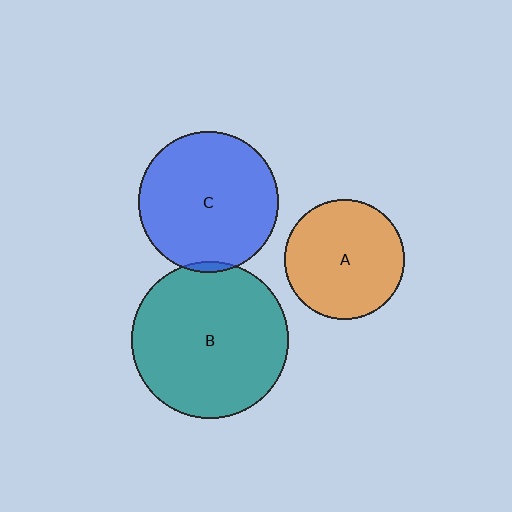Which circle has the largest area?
Circle B (teal).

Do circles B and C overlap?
Yes.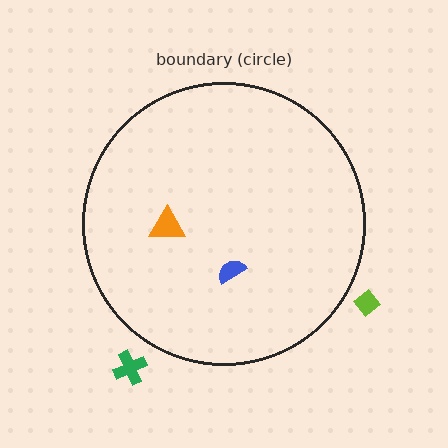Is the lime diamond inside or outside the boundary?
Outside.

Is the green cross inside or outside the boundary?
Outside.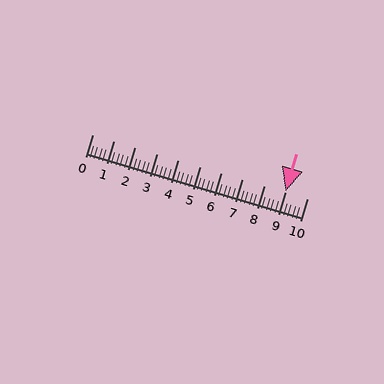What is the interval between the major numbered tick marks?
The major tick marks are spaced 1 units apart.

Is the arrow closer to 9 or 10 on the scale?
The arrow is closer to 9.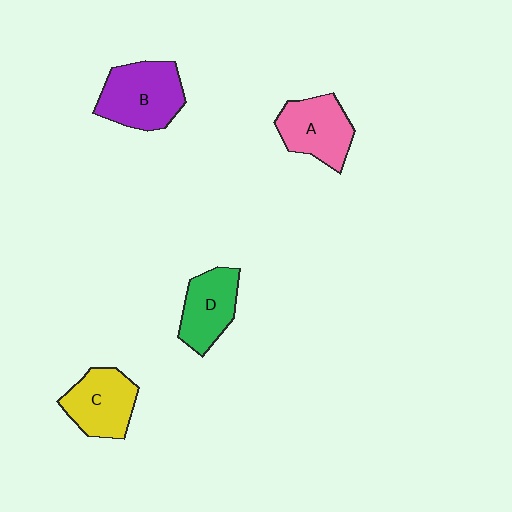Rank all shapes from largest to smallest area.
From largest to smallest: B (purple), A (pink), C (yellow), D (green).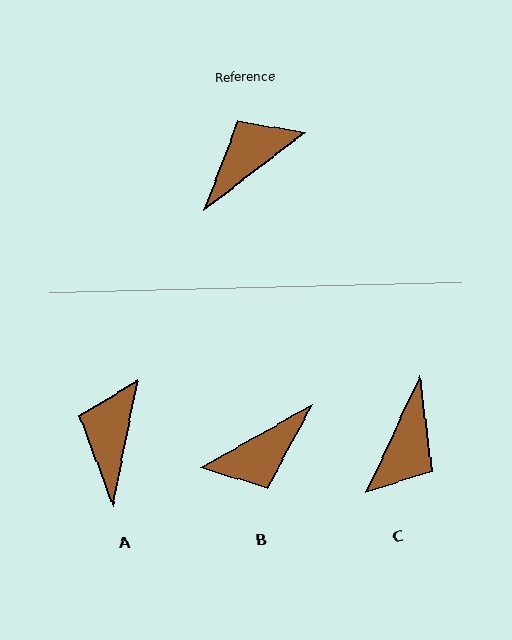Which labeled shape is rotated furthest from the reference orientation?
B, about 172 degrees away.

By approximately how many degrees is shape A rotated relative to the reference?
Approximately 41 degrees counter-clockwise.